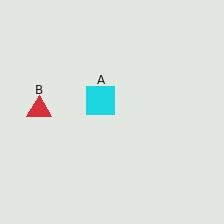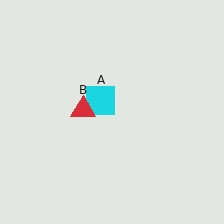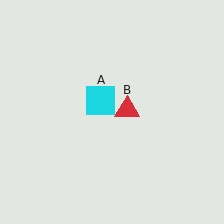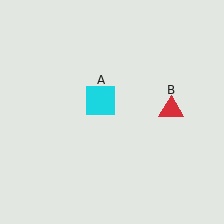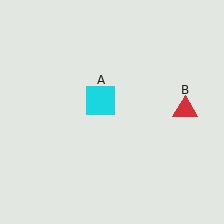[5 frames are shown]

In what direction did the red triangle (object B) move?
The red triangle (object B) moved right.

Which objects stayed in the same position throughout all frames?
Cyan square (object A) remained stationary.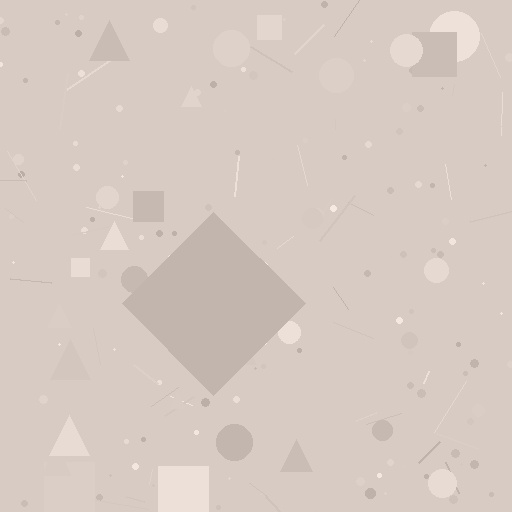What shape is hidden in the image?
A diamond is hidden in the image.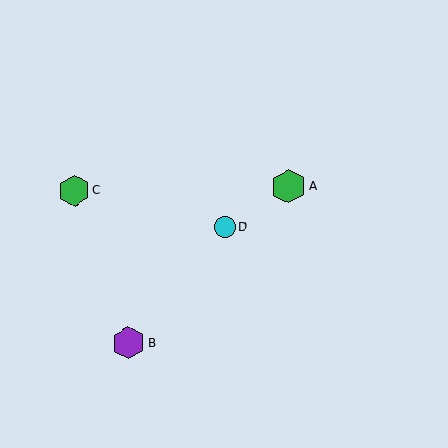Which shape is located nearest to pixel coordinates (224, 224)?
The cyan circle (labeled D) at (225, 227) is nearest to that location.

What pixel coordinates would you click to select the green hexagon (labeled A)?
Click at (289, 186) to select the green hexagon A.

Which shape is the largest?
The green hexagon (labeled A) is the largest.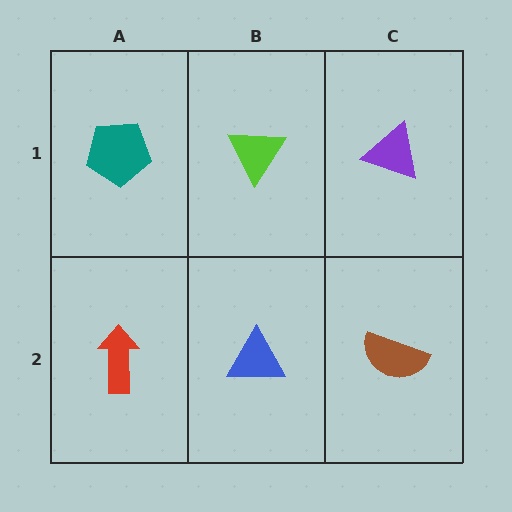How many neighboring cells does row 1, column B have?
3.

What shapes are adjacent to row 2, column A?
A teal pentagon (row 1, column A), a blue triangle (row 2, column B).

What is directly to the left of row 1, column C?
A lime triangle.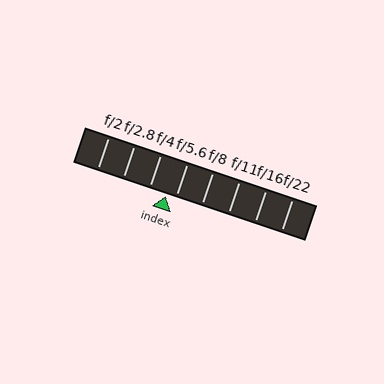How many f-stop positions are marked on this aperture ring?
There are 8 f-stop positions marked.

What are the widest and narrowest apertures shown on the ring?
The widest aperture shown is f/2 and the narrowest is f/22.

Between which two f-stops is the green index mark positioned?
The index mark is between f/4 and f/5.6.